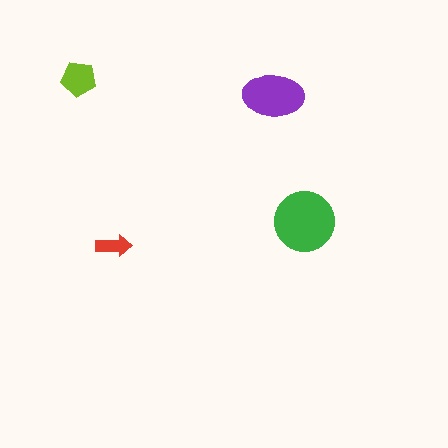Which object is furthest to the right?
The green circle is rightmost.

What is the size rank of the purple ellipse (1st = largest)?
2nd.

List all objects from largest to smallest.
The green circle, the purple ellipse, the lime pentagon, the red arrow.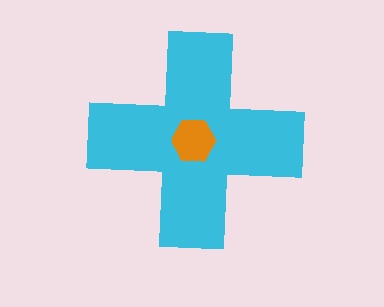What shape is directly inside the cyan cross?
The orange hexagon.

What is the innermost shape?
The orange hexagon.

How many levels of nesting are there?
2.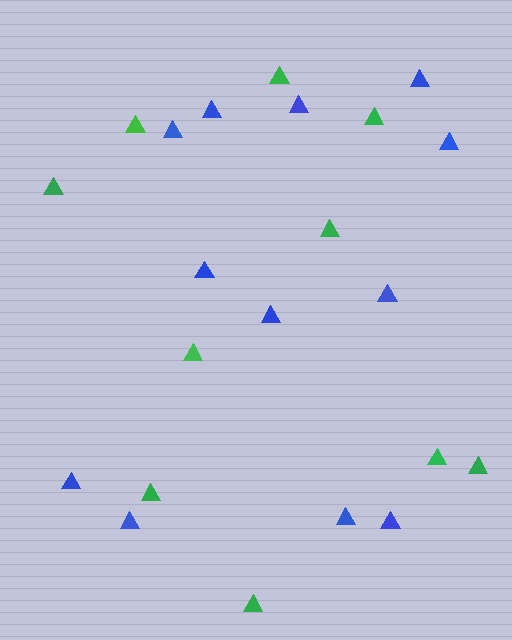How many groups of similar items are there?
There are 2 groups: one group of blue triangles (12) and one group of green triangles (10).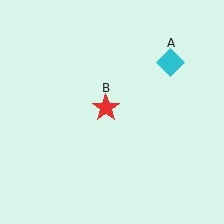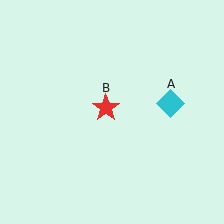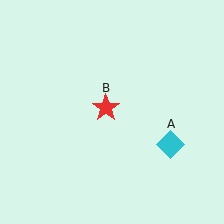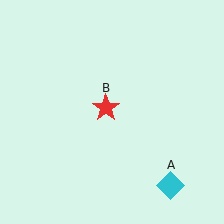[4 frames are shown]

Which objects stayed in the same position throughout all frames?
Red star (object B) remained stationary.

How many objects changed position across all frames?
1 object changed position: cyan diamond (object A).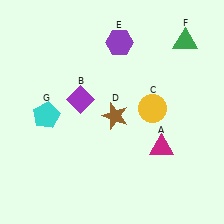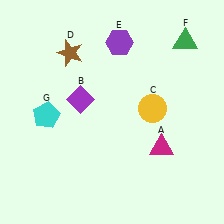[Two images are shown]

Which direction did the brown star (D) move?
The brown star (D) moved up.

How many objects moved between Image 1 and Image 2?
1 object moved between the two images.